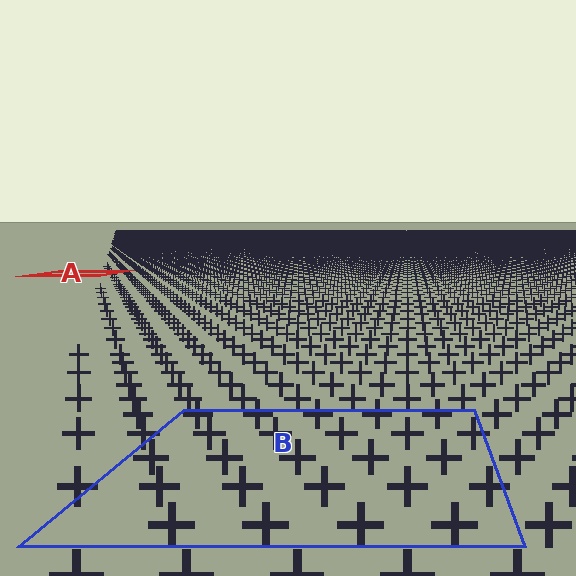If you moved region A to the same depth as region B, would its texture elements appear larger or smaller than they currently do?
They would appear larger. At a closer depth, the same texture elements are projected at a bigger on-screen size.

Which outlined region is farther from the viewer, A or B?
Region A is farther from the viewer — the texture elements inside it appear smaller and more densely packed.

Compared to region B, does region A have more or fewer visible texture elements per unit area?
Region A has more texture elements per unit area — they are packed more densely because it is farther away.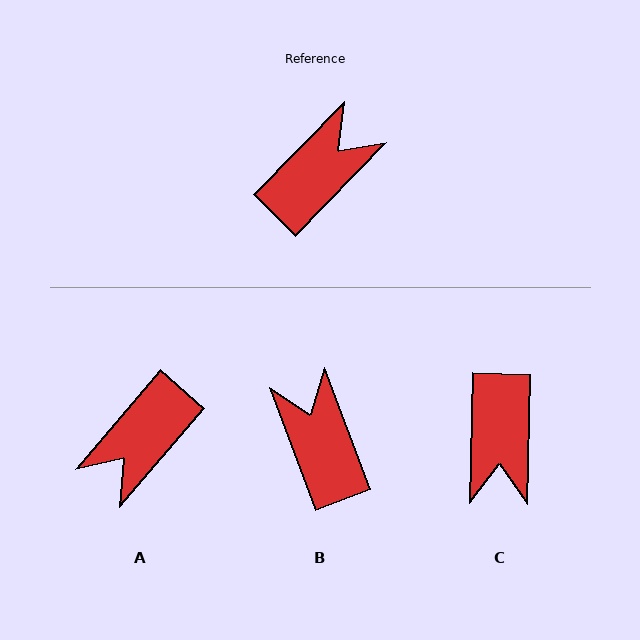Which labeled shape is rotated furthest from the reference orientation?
A, about 176 degrees away.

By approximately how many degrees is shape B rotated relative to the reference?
Approximately 65 degrees counter-clockwise.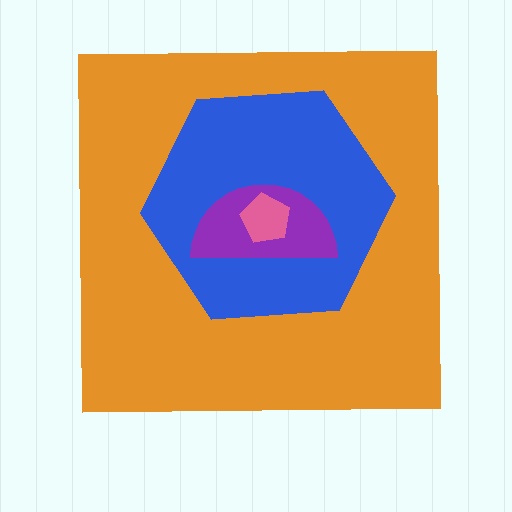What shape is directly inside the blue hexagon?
The purple semicircle.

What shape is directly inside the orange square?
The blue hexagon.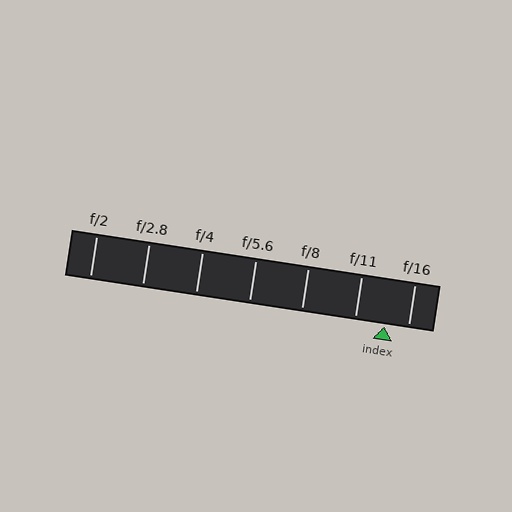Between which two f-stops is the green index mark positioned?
The index mark is between f/11 and f/16.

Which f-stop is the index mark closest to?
The index mark is closest to f/16.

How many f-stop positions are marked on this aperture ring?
There are 7 f-stop positions marked.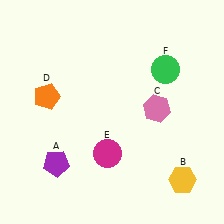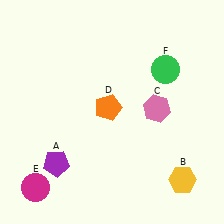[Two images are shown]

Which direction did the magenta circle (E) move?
The magenta circle (E) moved left.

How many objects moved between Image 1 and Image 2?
2 objects moved between the two images.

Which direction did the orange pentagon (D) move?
The orange pentagon (D) moved right.